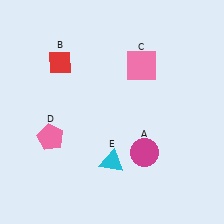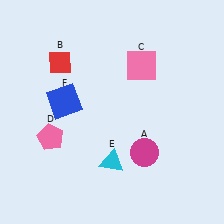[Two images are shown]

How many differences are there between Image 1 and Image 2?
There is 1 difference between the two images.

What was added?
A blue square (F) was added in Image 2.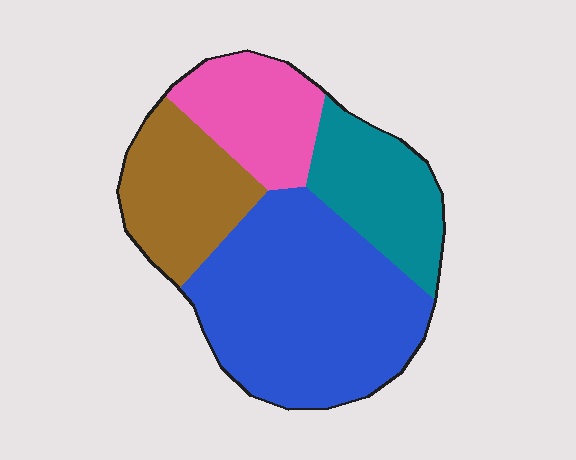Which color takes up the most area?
Blue, at roughly 45%.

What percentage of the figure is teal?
Teal takes up about one fifth (1/5) of the figure.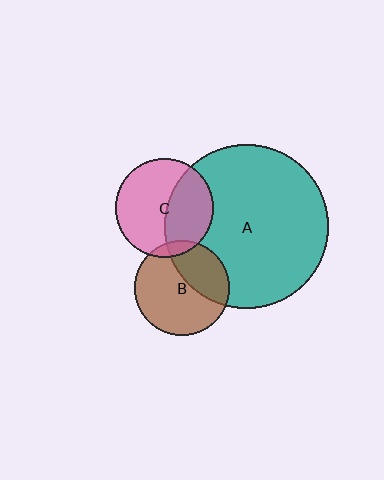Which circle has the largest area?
Circle A (teal).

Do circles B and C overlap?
Yes.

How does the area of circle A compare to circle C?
Approximately 2.8 times.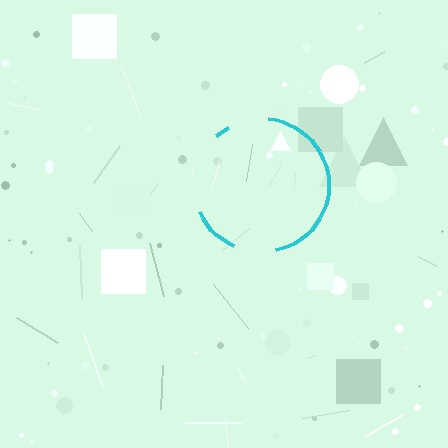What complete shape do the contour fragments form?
The contour fragments form a circle.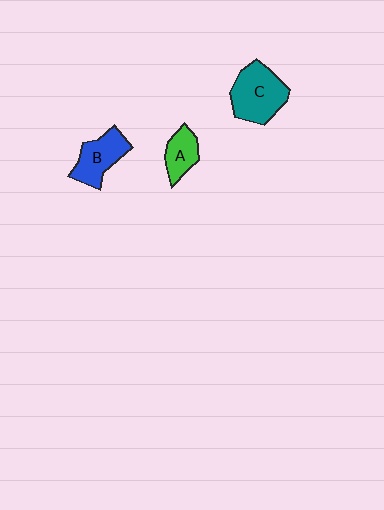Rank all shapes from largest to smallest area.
From largest to smallest: C (teal), B (blue), A (green).